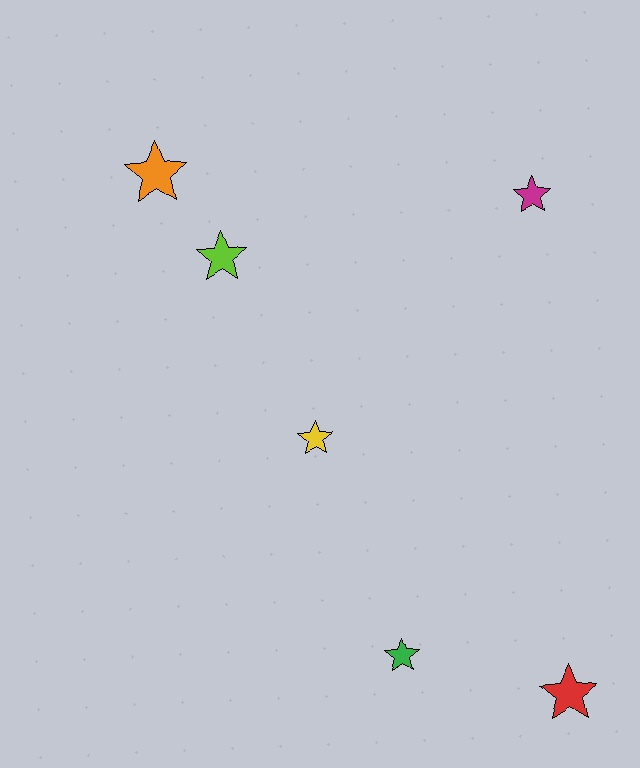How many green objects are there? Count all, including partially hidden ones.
There is 1 green object.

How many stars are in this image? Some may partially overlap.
There are 6 stars.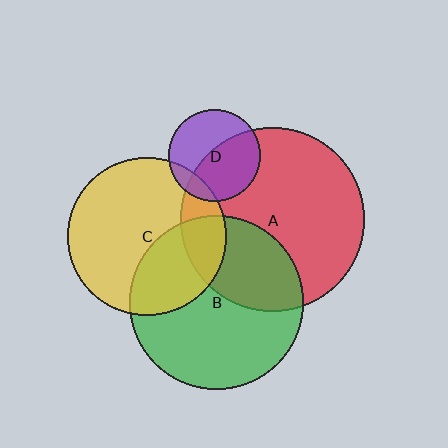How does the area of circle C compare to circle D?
Approximately 3.0 times.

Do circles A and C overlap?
Yes.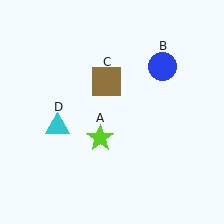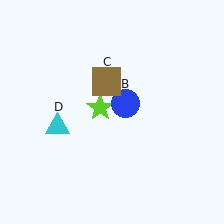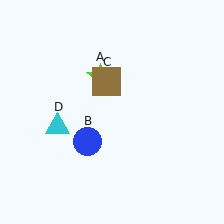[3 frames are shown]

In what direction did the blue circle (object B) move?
The blue circle (object B) moved down and to the left.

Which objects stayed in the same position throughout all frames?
Brown square (object C) and cyan triangle (object D) remained stationary.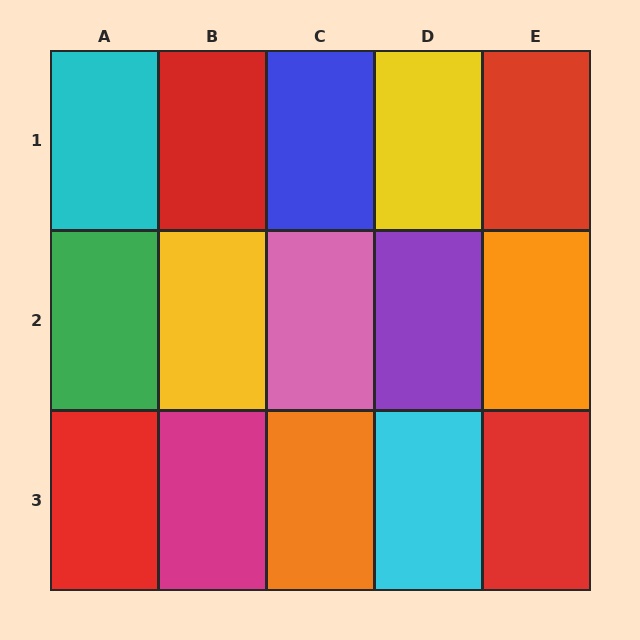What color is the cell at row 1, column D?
Yellow.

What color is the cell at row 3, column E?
Red.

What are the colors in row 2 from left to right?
Green, yellow, pink, purple, orange.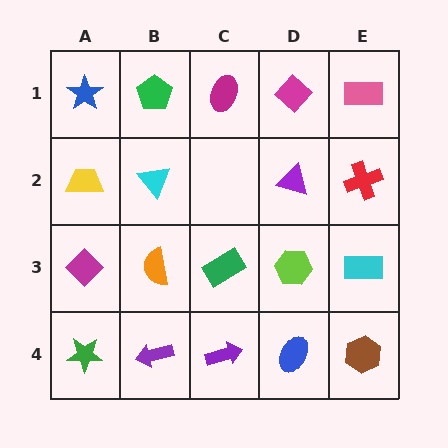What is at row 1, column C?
A magenta ellipse.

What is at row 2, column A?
A yellow trapezoid.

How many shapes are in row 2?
4 shapes.